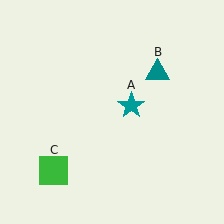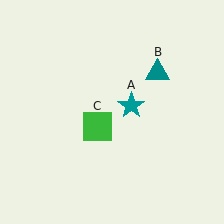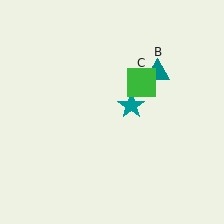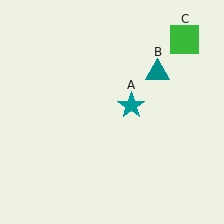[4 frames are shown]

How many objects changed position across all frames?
1 object changed position: green square (object C).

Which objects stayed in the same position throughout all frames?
Teal star (object A) and teal triangle (object B) remained stationary.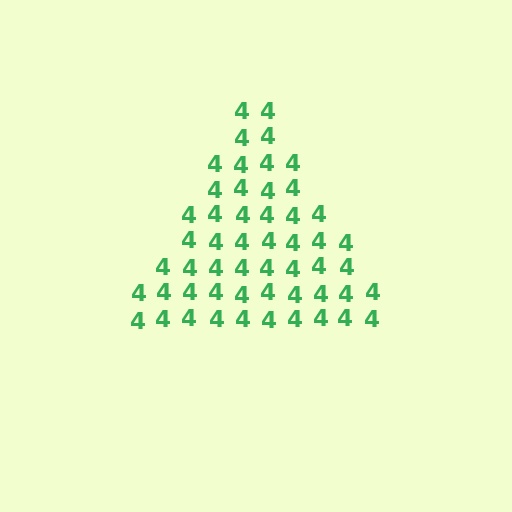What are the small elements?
The small elements are digit 4's.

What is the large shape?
The large shape is a triangle.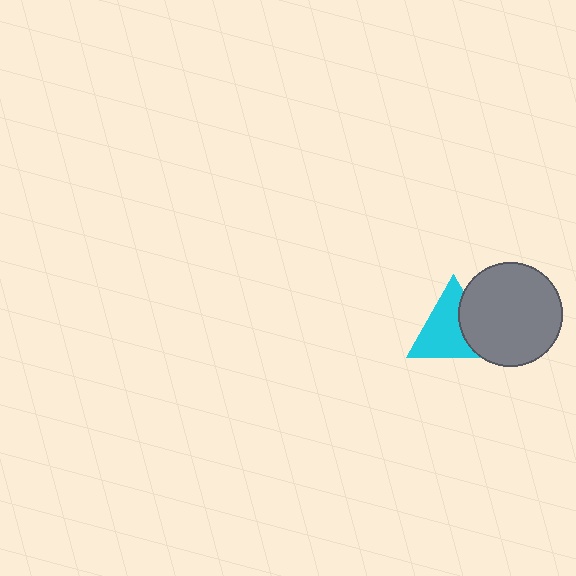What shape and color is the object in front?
The object in front is a gray circle.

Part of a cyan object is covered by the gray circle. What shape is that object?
It is a triangle.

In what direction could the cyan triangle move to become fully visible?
The cyan triangle could move left. That would shift it out from behind the gray circle entirely.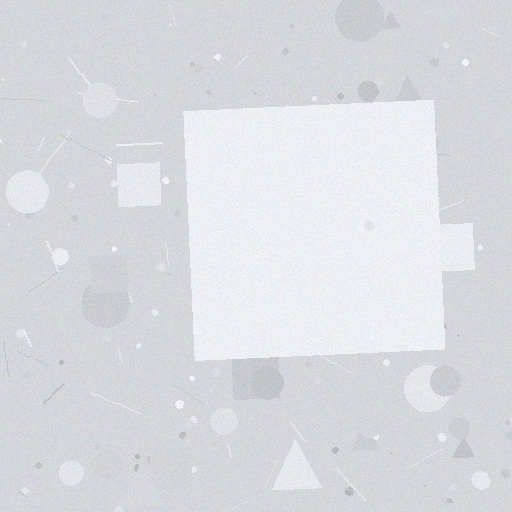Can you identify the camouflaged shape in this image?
The camouflaged shape is a square.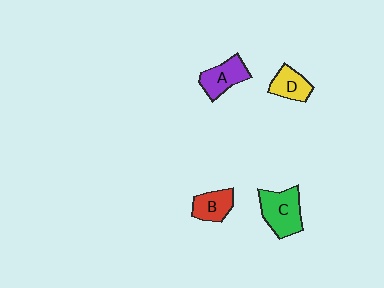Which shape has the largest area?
Shape C (green).